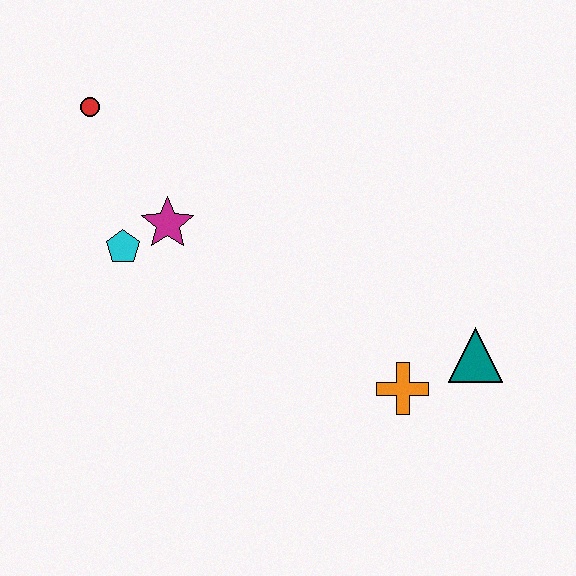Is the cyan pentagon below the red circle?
Yes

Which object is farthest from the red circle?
The teal triangle is farthest from the red circle.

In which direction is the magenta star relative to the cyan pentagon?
The magenta star is to the right of the cyan pentagon.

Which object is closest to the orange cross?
The teal triangle is closest to the orange cross.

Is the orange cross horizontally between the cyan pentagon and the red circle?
No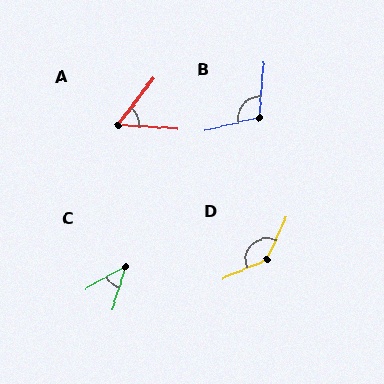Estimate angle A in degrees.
Approximately 56 degrees.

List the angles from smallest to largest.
C (43°), A (56°), B (109°), D (138°).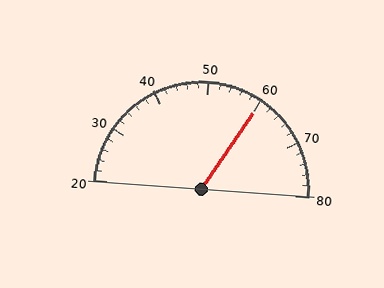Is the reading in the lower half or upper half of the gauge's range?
The reading is in the upper half of the range (20 to 80).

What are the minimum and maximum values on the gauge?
The gauge ranges from 20 to 80.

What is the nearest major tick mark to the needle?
The nearest major tick mark is 60.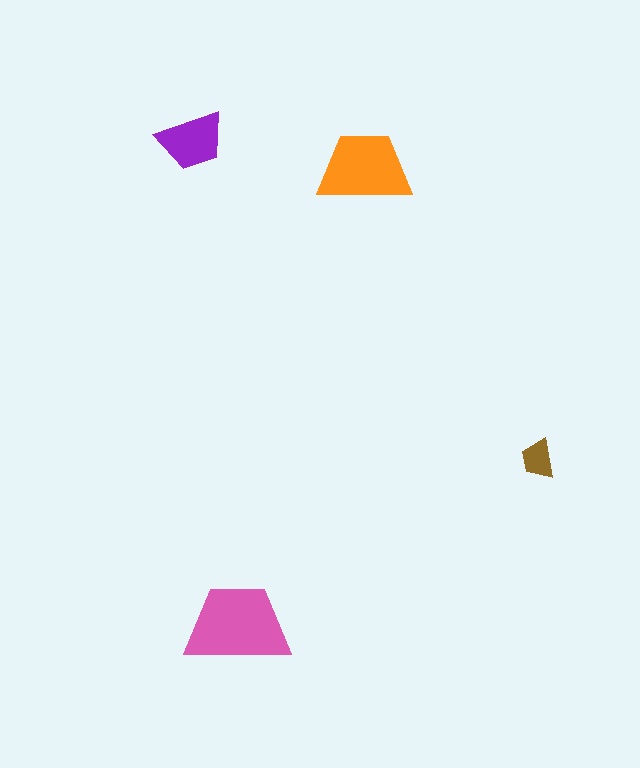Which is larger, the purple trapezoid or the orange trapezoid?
The orange one.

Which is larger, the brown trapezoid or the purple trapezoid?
The purple one.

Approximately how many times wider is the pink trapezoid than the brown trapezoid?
About 2.5 times wider.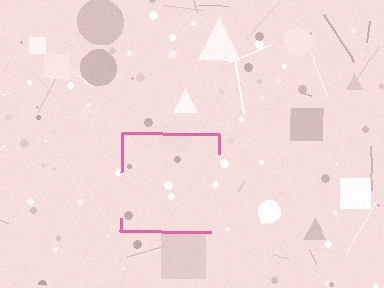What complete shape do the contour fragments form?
The contour fragments form a square.